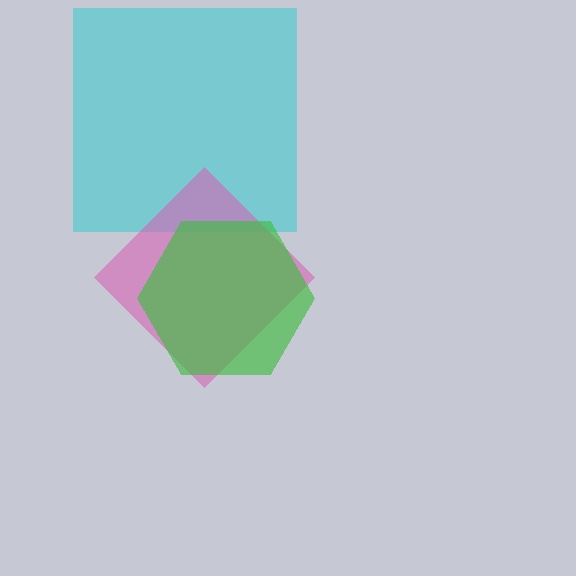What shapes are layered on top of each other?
The layered shapes are: a cyan square, a pink diamond, a green hexagon.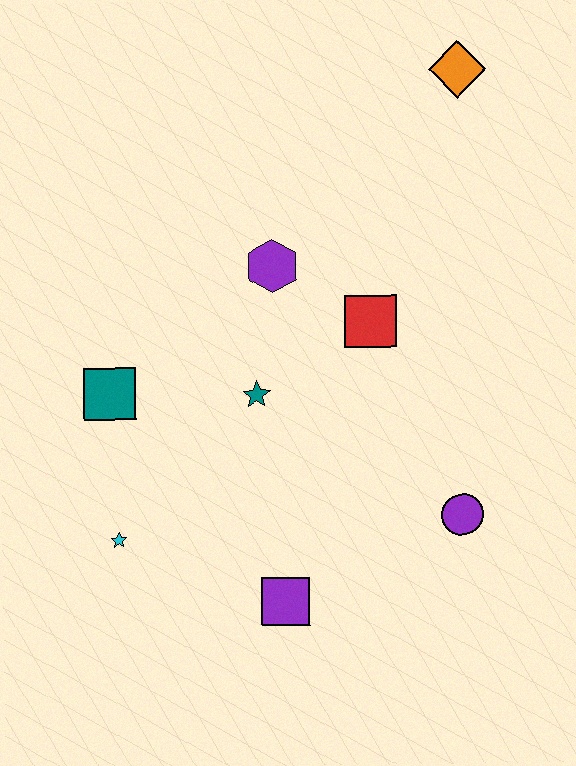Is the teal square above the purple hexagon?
No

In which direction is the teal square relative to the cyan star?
The teal square is above the cyan star.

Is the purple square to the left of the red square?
Yes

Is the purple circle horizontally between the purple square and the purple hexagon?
No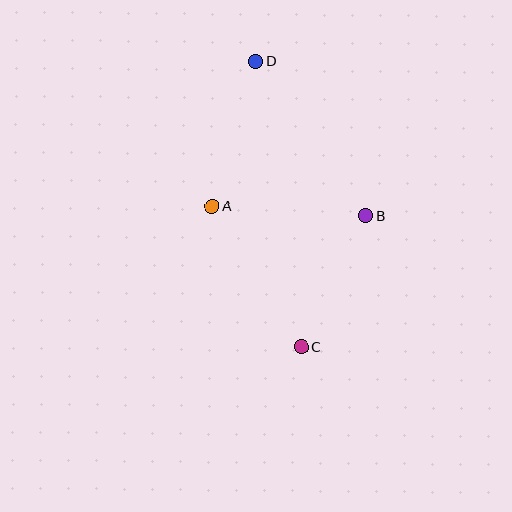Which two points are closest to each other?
Points B and C are closest to each other.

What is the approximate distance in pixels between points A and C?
The distance between A and C is approximately 167 pixels.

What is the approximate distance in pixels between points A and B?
The distance between A and B is approximately 154 pixels.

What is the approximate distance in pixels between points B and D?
The distance between B and D is approximately 190 pixels.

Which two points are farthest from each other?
Points C and D are farthest from each other.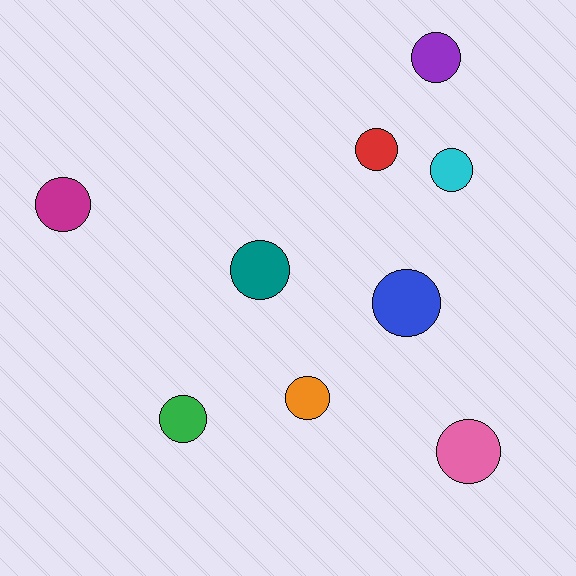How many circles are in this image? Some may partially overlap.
There are 9 circles.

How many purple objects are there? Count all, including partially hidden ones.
There is 1 purple object.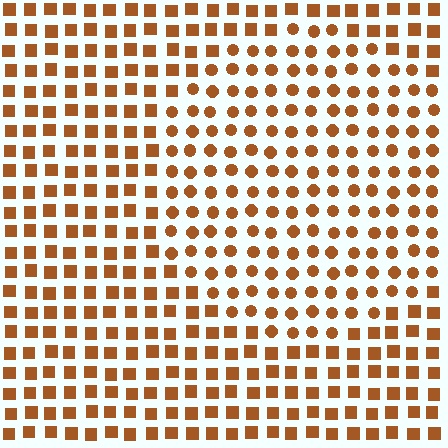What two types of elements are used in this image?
The image uses circles inside the circle region and squares outside it.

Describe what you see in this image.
The image is filled with small brown elements arranged in a uniform grid. A circle-shaped region contains circles, while the surrounding area contains squares. The boundary is defined purely by the change in element shape.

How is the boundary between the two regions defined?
The boundary is defined by a change in element shape: circles inside vs. squares outside. All elements share the same color and spacing.